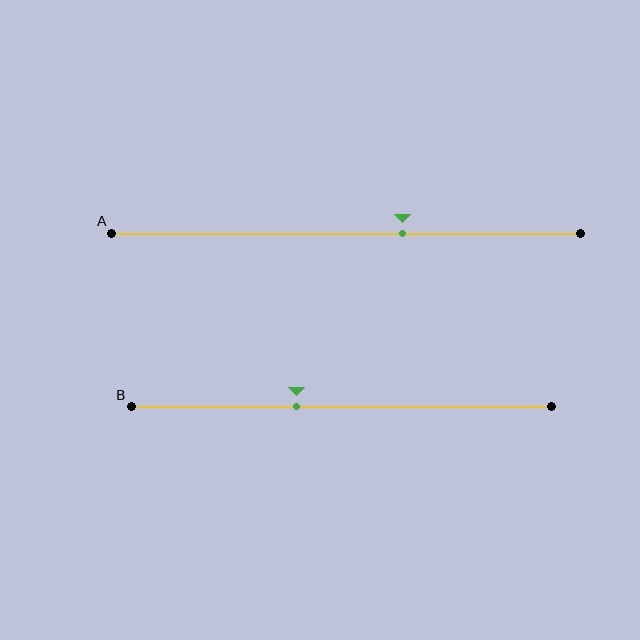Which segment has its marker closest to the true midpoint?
Segment B has its marker closest to the true midpoint.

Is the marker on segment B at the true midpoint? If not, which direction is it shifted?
No, the marker on segment B is shifted to the left by about 11% of the segment length.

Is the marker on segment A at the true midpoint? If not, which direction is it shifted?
No, the marker on segment A is shifted to the right by about 12% of the segment length.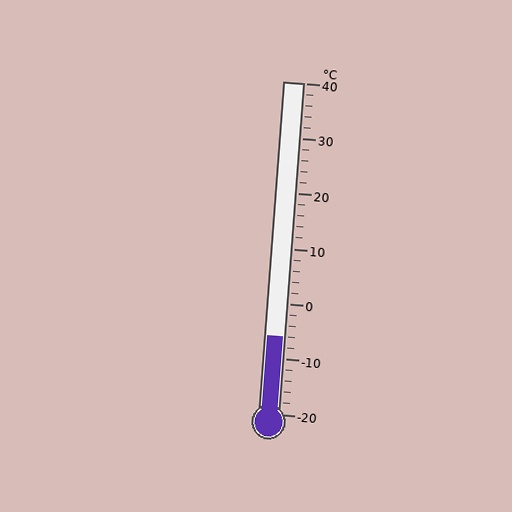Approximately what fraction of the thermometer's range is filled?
The thermometer is filled to approximately 25% of its range.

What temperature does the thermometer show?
The thermometer shows approximately -6°C.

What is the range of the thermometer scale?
The thermometer scale ranges from -20°C to 40°C.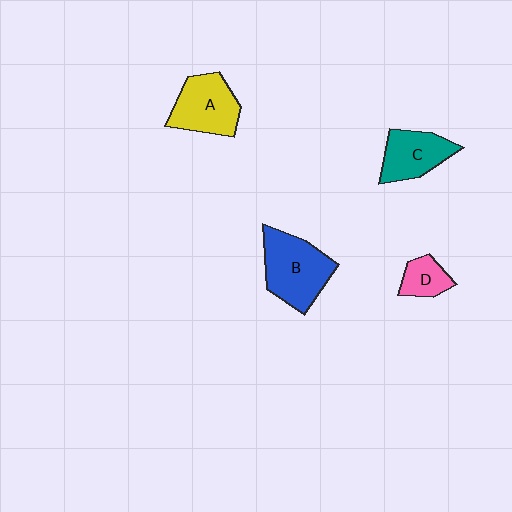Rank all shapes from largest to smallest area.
From largest to smallest: B (blue), A (yellow), C (teal), D (pink).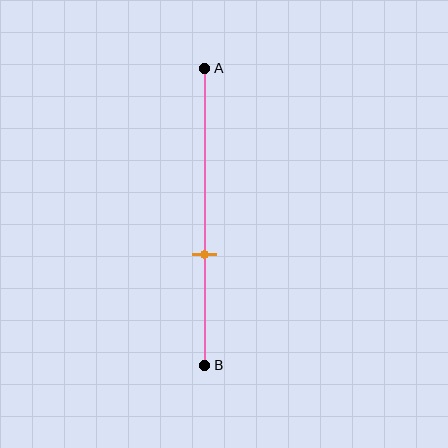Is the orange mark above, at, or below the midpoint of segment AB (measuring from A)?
The orange mark is below the midpoint of segment AB.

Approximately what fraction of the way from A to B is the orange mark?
The orange mark is approximately 65% of the way from A to B.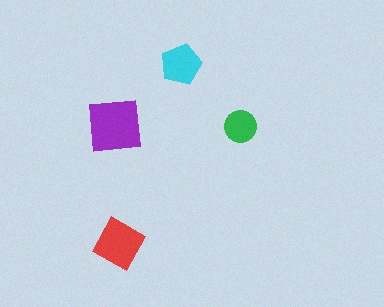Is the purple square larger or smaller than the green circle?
Larger.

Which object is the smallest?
The green circle.